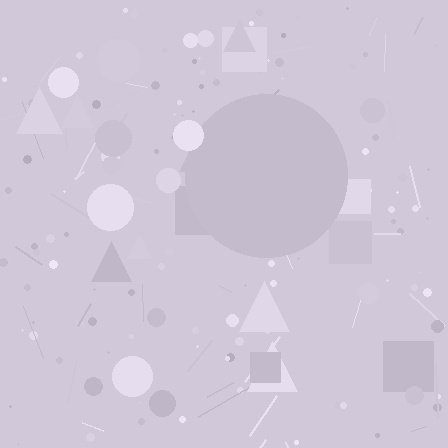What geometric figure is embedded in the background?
A circle is embedded in the background.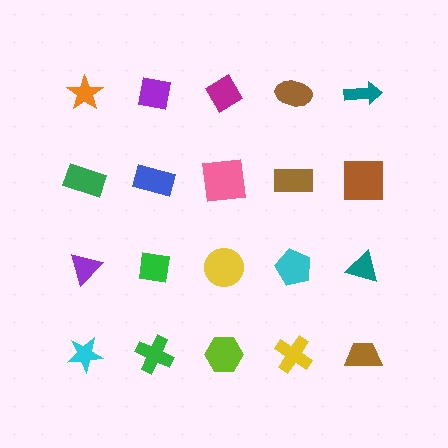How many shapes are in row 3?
5 shapes.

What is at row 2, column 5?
A brown square.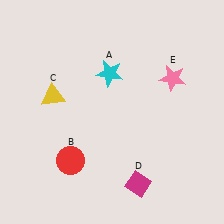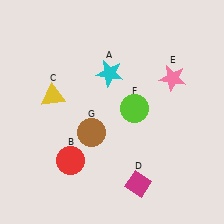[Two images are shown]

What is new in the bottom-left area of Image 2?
A brown circle (G) was added in the bottom-left area of Image 2.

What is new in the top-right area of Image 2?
A lime circle (F) was added in the top-right area of Image 2.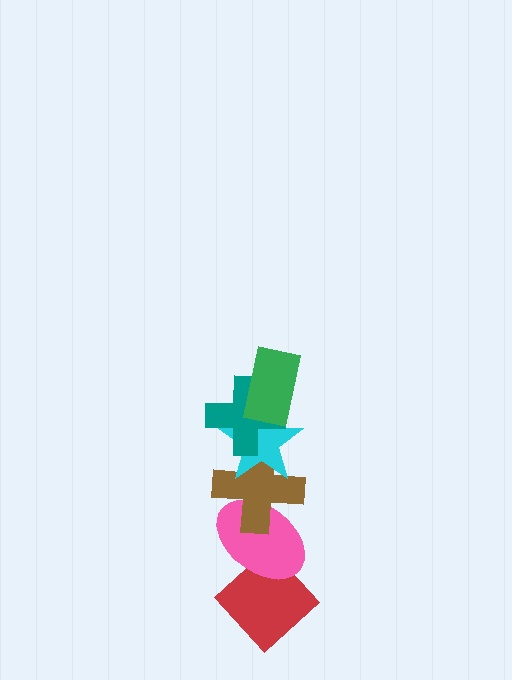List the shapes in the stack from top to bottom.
From top to bottom: the green rectangle, the teal cross, the cyan star, the brown cross, the pink ellipse, the red diamond.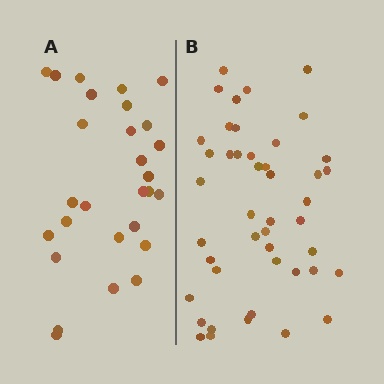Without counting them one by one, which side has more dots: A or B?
Region B (the right region) has more dots.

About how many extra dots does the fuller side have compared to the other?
Region B has approximately 15 more dots than region A.